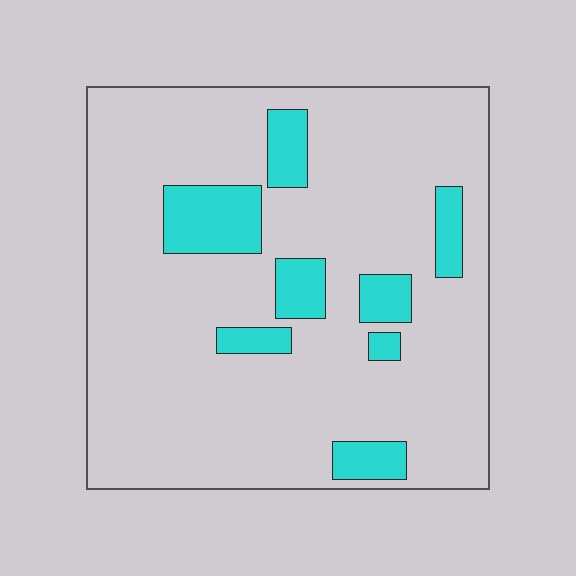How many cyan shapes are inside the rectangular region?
8.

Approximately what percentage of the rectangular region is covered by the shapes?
Approximately 15%.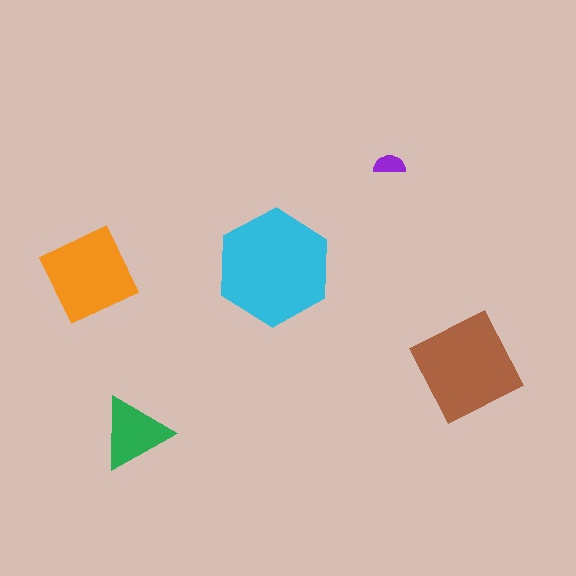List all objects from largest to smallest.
The cyan hexagon, the brown diamond, the orange square, the green triangle, the purple semicircle.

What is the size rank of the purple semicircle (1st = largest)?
5th.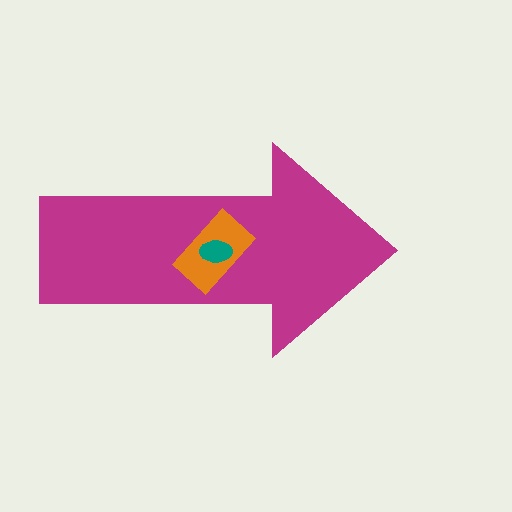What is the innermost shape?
The teal ellipse.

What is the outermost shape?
The magenta arrow.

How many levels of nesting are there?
3.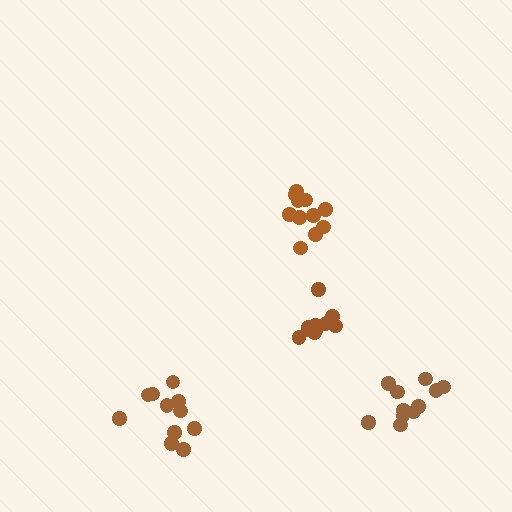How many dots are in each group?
Group 1: 11 dots, Group 2: 11 dots, Group 3: 11 dots, Group 4: 10 dots (43 total).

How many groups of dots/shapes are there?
There are 4 groups.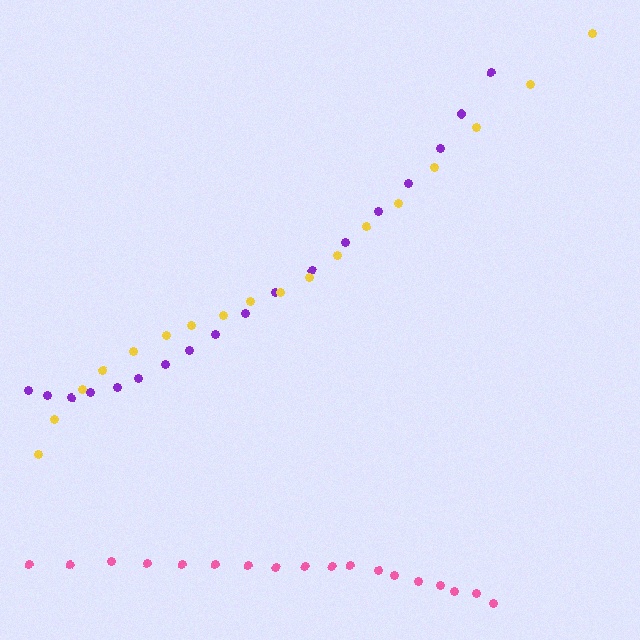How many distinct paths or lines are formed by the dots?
There are 3 distinct paths.